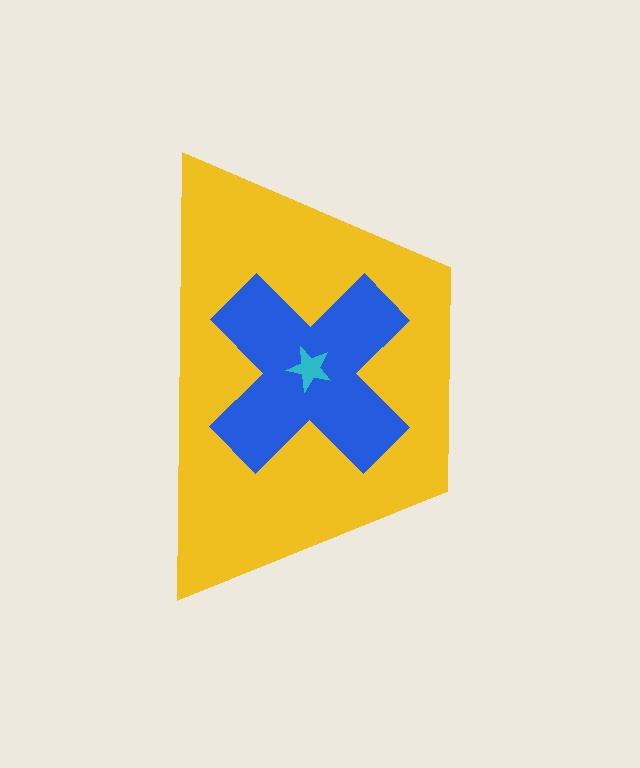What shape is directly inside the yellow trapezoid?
The blue cross.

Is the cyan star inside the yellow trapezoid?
Yes.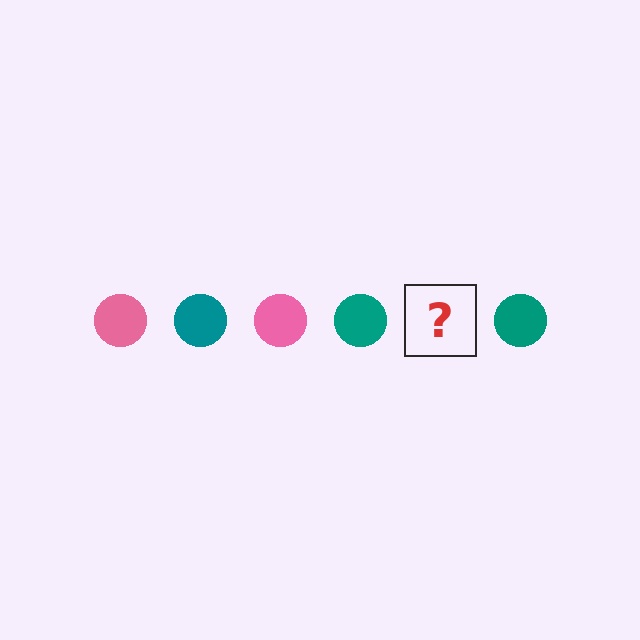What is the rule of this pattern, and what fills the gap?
The rule is that the pattern cycles through pink, teal circles. The gap should be filled with a pink circle.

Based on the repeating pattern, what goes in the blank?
The blank should be a pink circle.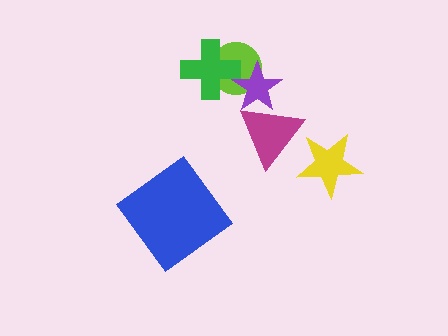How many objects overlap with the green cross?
2 objects overlap with the green cross.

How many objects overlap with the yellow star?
1 object overlaps with the yellow star.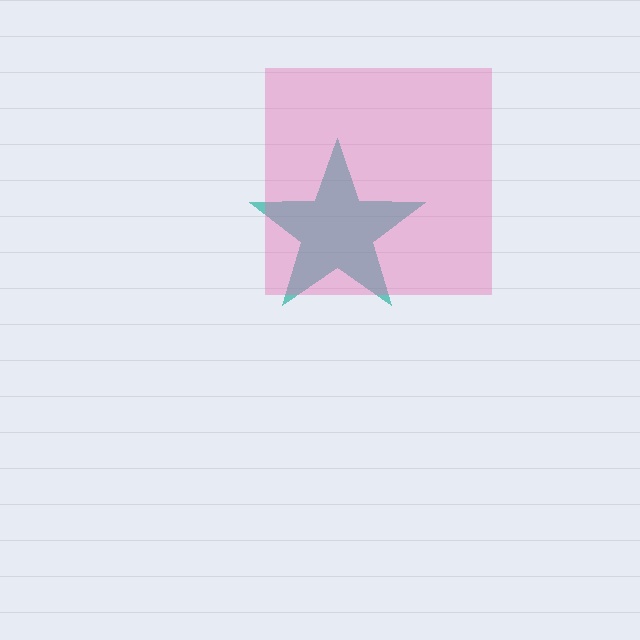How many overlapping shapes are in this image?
There are 2 overlapping shapes in the image.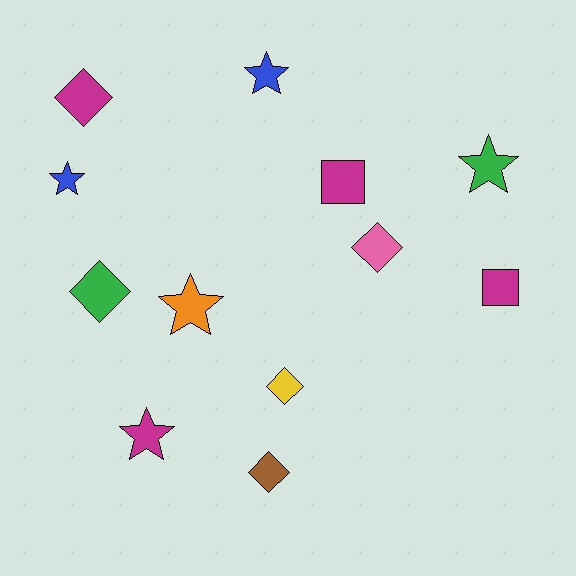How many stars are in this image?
There are 5 stars.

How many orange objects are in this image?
There is 1 orange object.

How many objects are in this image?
There are 12 objects.